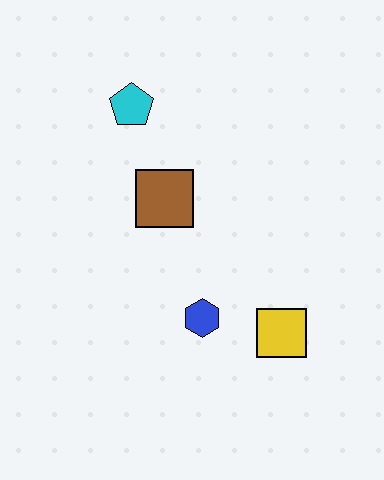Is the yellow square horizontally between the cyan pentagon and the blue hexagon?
No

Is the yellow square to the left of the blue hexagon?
No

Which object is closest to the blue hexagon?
The yellow square is closest to the blue hexagon.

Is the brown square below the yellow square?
No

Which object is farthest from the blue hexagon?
The cyan pentagon is farthest from the blue hexagon.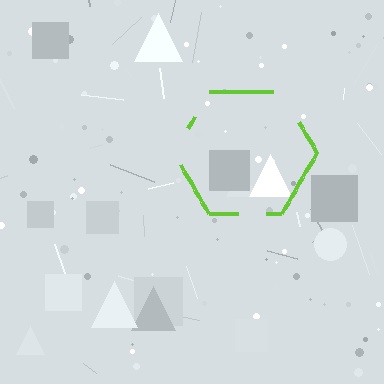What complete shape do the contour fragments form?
The contour fragments form a hexagon.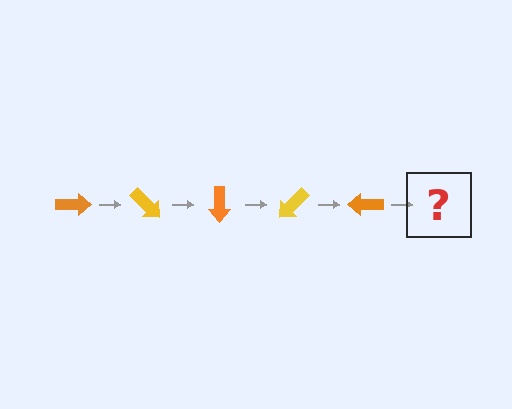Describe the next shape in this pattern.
It should be a yellow arrow, rotated 225 degrees from the start.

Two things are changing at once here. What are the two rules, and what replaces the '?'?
The two rules are that it rotates 45 degrees each step and the color cycles through orange and yellow. The '?' should be a yellow arrow, rotated 225 degrees from the start.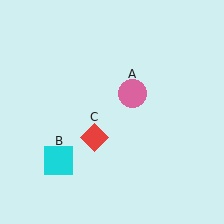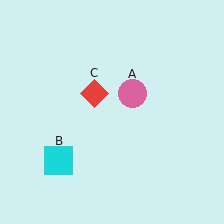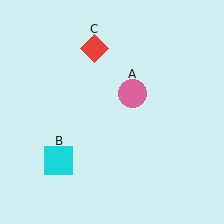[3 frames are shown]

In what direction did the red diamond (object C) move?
The red diamond (object C) moved up.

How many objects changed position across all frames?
1 object changed position: red diamond (object C).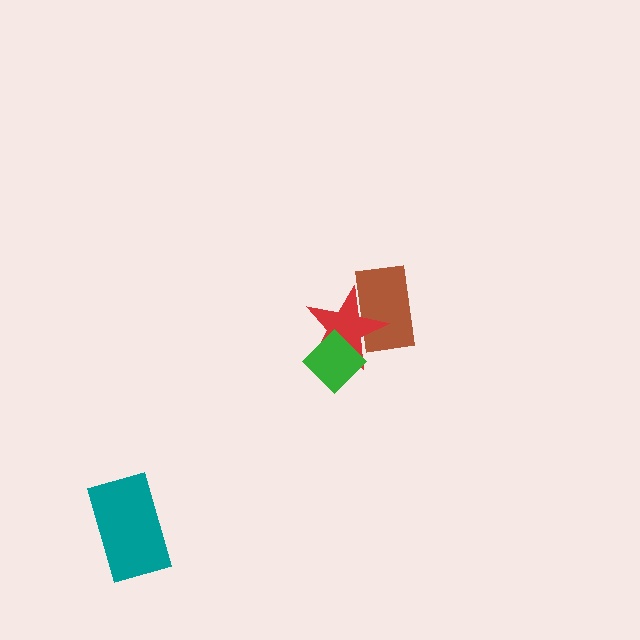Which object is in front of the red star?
The green diamond is in front of the red star.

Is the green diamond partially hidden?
No, no other shape covers it.